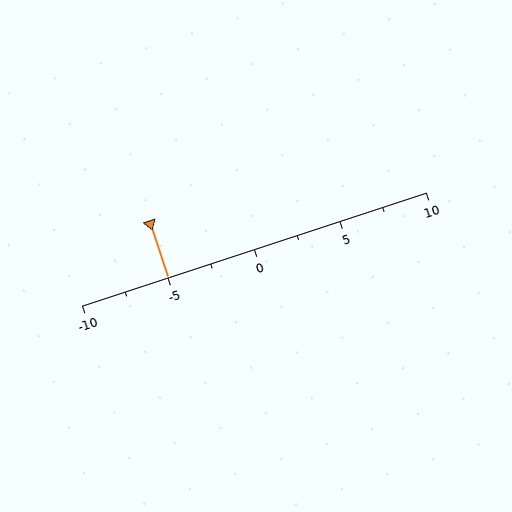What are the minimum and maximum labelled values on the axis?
The axis runs from -10 to 10.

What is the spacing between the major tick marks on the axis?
The major ticks are spaced 5 apart.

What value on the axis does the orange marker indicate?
The marker indicates approximately -5.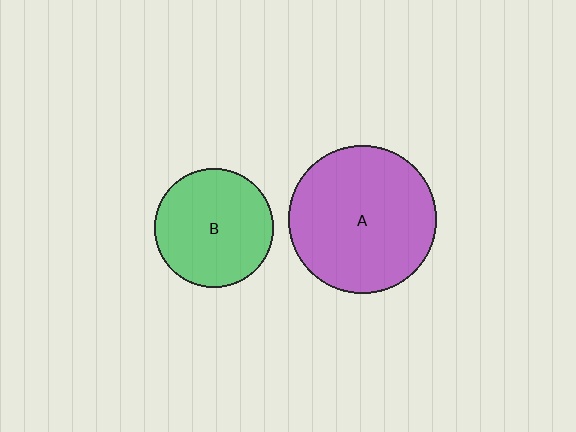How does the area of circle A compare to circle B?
Approximately 1.6 times.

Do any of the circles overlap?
No, none of the circles overlap.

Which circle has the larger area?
Circle A (purple).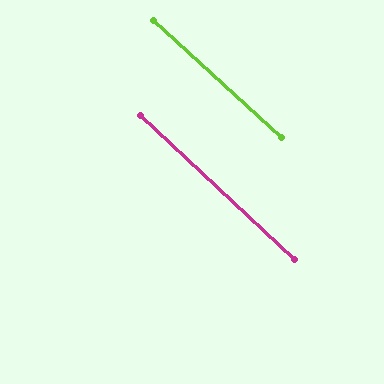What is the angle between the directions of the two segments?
Approximately 1 degree.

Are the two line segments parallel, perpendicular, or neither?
Parallel — their directions differ by only 0.6°.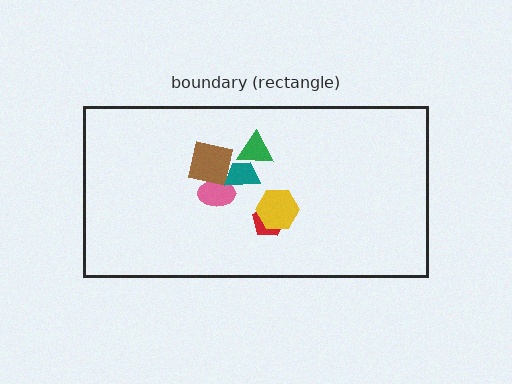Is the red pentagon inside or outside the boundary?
Inside.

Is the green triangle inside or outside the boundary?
Inside.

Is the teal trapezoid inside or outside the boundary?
Inside.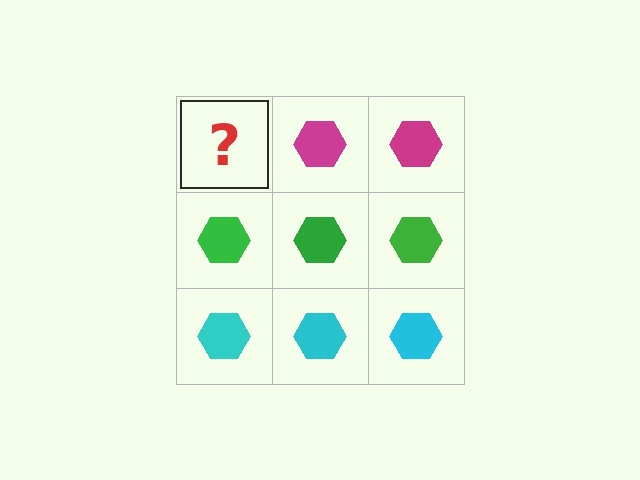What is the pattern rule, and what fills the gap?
The rule is that each row has a consistent color. The gap should be filled with a magenta hexagon.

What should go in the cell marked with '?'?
The missing cell should contain a magenta hexagon.